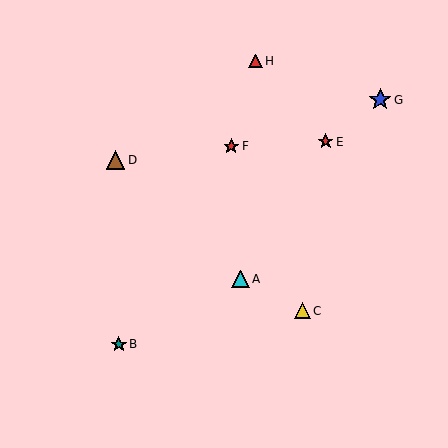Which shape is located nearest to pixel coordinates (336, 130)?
The red star (labeled E) at (326, 142) is nearest to that location.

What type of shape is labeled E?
Shape E is a red star.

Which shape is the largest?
The blue star (labeled G) is the largest.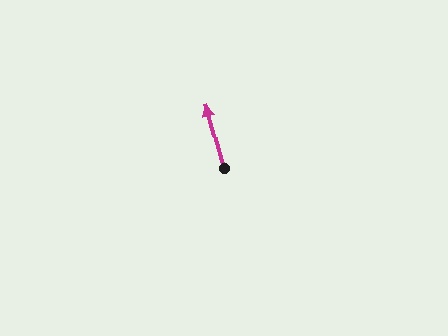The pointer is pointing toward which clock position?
Roughly 11 o'clock.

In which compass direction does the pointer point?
North.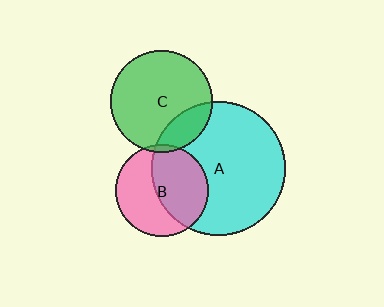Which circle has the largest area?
Circle A (cyan).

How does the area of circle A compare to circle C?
Approximately 1.7 times.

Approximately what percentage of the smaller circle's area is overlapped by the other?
Approximately 50%.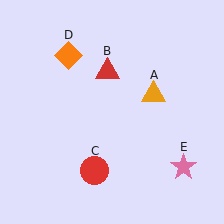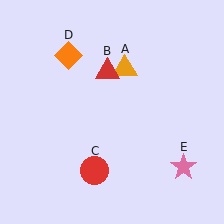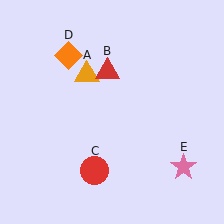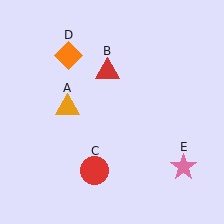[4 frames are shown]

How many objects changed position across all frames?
1 object changed position: orange triangle (object A).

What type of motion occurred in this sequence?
The orange triangle (object A) rotated counterclockwise around the center of the scene.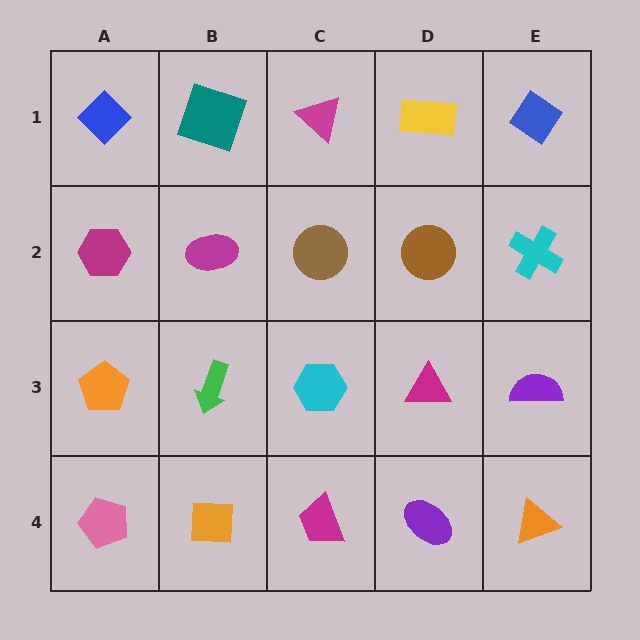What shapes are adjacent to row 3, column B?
A magenta ellipse (row 2, column B), an orange square (row 4, column B), an orange pentagon (row 3, column A), a cyan hexagon (row 3, column C).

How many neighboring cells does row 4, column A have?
2.